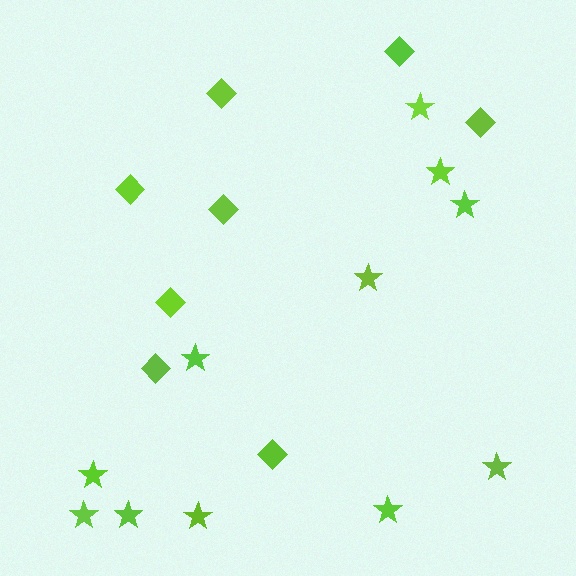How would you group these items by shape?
There are 2 groups: one group of diamonds (8) and one group of stars (11).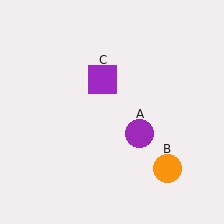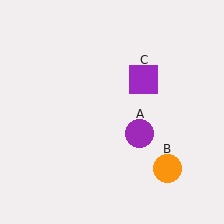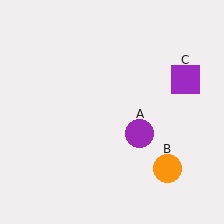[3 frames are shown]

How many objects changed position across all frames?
1 object changed position: purple square (object C).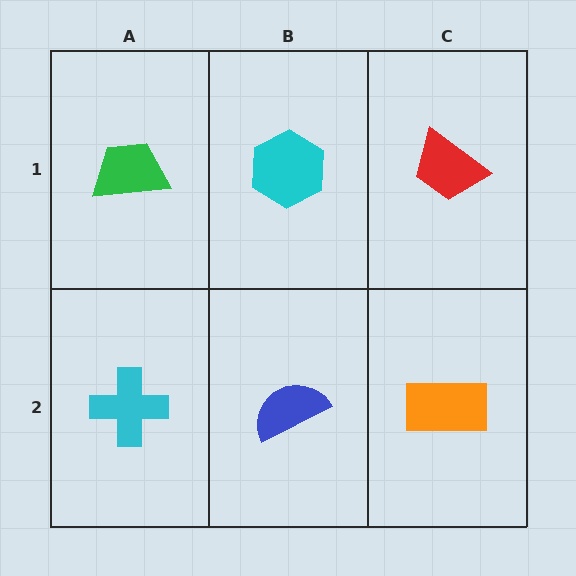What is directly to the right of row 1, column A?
A cyan hexagon.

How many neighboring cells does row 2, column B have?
3.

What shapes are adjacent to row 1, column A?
A cyan cross (row 2, column A), a cyan hexagon (row 1, column B).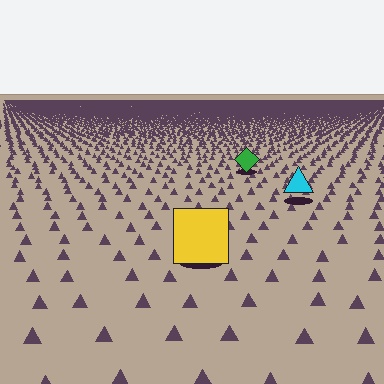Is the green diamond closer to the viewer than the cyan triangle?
No. The cyan triangle is closer — you can tell from the texture gradient: the ground texture is coarser near it.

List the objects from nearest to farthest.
From nearest to farthest: the yellow square, the cyan triangle, the green diamond.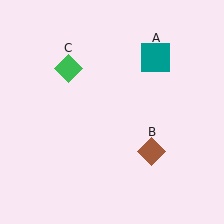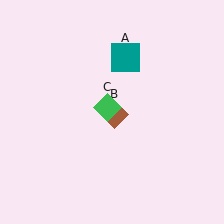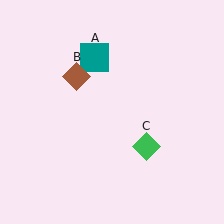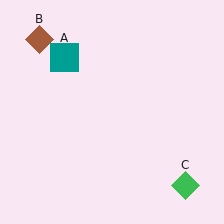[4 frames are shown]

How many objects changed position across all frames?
3 objects changed position: teal square (object A), brown diamond (object B), green diamond (object C).